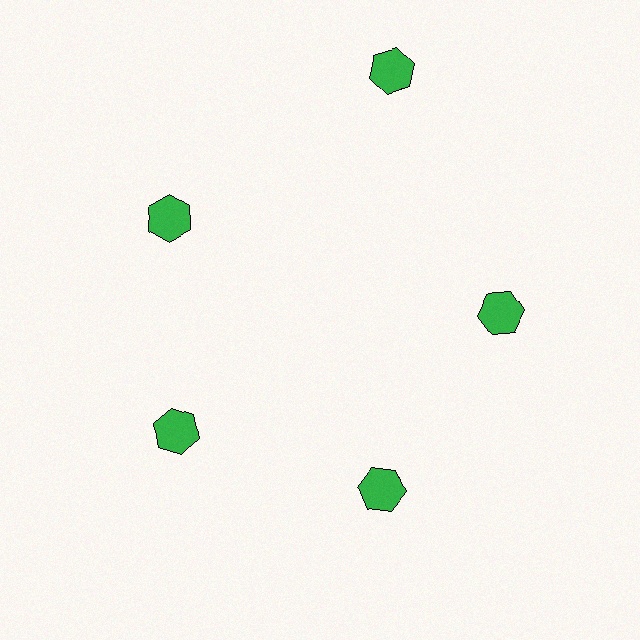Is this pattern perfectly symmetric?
No. The 5 green hexagons are arranged in a ring, but one element near the 1 o'clock position is pushed outward from the center, breaking the 5-fold rotational symmetry.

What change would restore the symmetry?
The symmetry would be restored by moving it inward, back onto the ring so that all 5 hexagons sit at equal angles and equal distance from the center.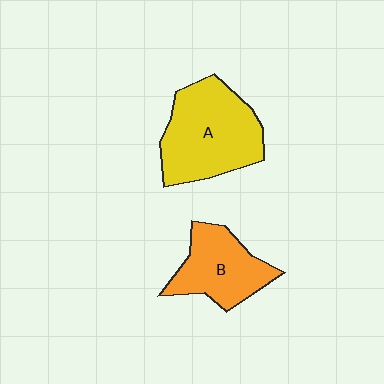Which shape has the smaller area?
Shape B (orange).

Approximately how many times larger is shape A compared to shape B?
Approximately 1.4 times.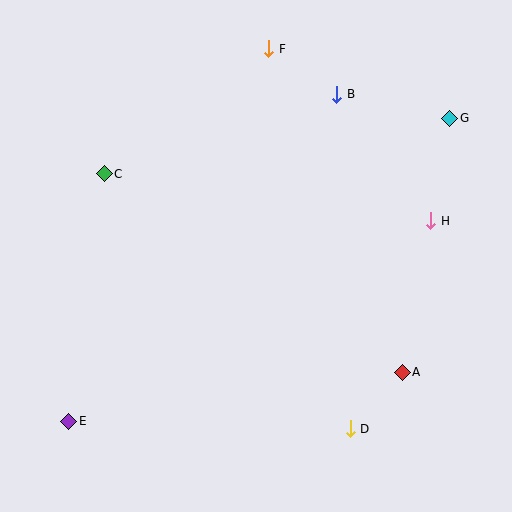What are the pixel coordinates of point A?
Point A is at (402, 372).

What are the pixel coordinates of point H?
Point H is at (431, 221).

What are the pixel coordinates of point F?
Point F is at (269, 49).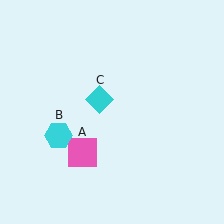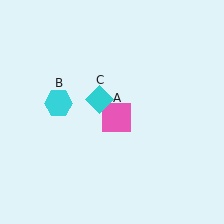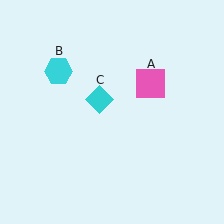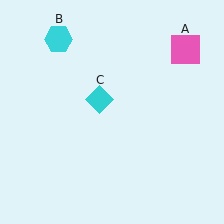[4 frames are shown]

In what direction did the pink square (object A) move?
The pink square (object A) moved up and to the right.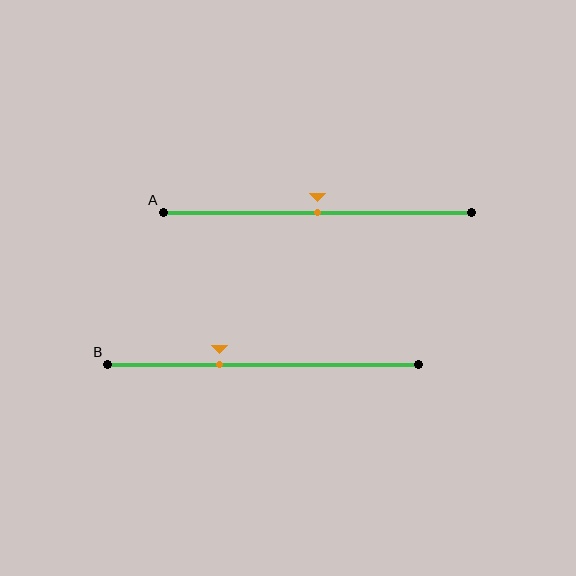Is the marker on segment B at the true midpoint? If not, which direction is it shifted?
No, the marker on segment B is shifted to the left by about 14% of the segment length.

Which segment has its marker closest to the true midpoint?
Segment A has its marker closest to the true midpoint.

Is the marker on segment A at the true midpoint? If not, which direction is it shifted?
Yes, the marker on segment A is at the true midpoint.